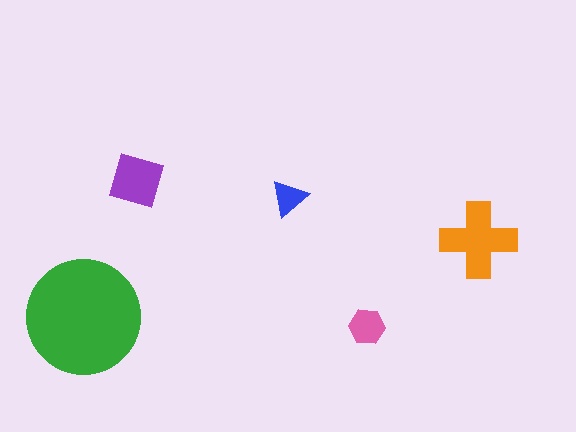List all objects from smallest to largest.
The blue triangle, the pink hexagon, the purple diamond, the orange cross, the green circle.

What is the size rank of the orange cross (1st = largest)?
2nd.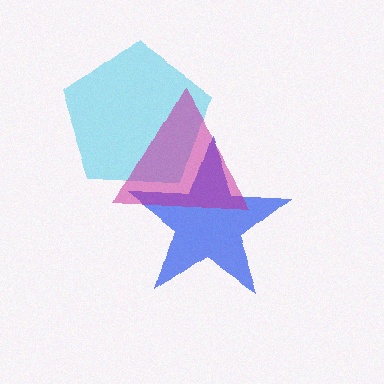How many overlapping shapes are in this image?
There are 3 overlapping shapes in the image.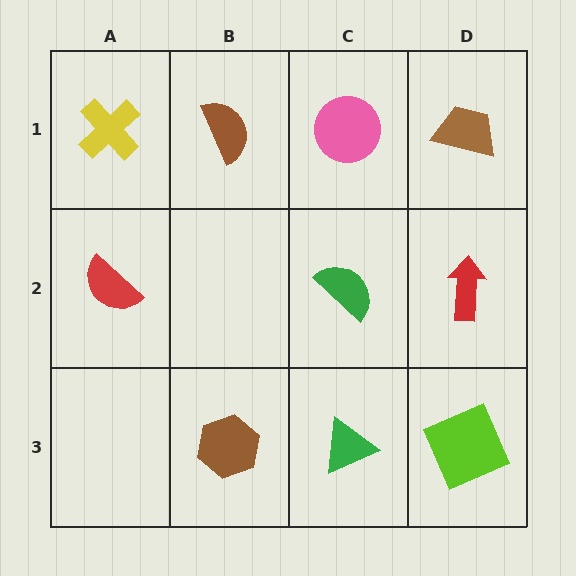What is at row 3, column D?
A lime square.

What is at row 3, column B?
A brown hexagon.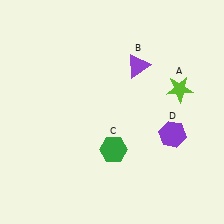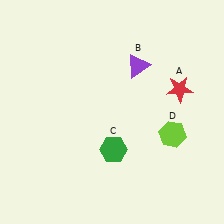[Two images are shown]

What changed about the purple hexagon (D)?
In Image 1, D is purple. In Image 2, it changed to lime.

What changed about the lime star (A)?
In Image 1, A is lime. In Image 2, it changed to red.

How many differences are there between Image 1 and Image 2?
There are 2 differences between the two images.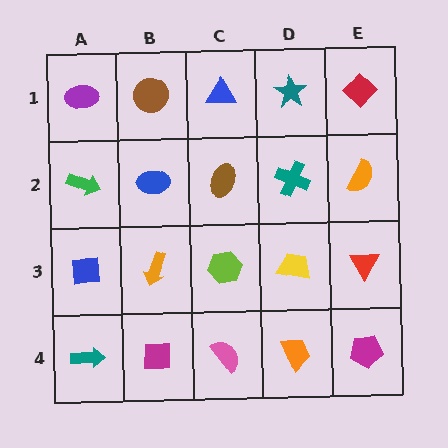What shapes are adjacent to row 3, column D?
A teal cross (row 2, column D), an orange trapezoid (row 4, column D), a lime hexagon (row 3, column C), a red triangle (row 3, column E).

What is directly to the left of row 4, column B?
A teal arrow.